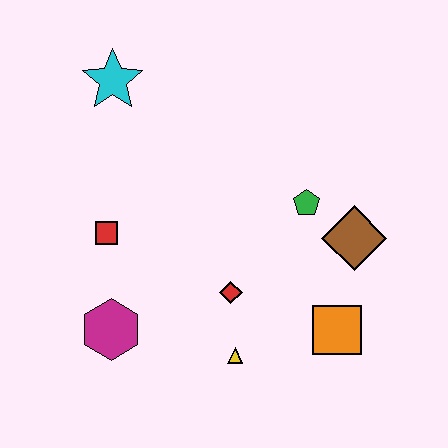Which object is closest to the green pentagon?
The brown diamond is closest to the green pentagon.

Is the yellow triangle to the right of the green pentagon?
No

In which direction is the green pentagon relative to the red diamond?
The green pentagon is above the red diamond.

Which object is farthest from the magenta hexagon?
The brown diamond is farthest from the magenta hexagon.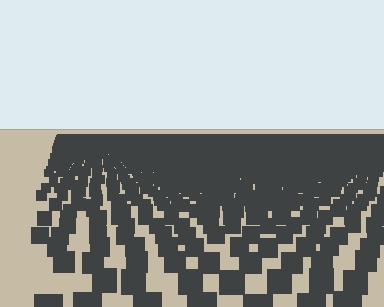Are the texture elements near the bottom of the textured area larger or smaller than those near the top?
Larger. Near the bottom, elements are closer to the viewer and appear at a bigger on-screen size.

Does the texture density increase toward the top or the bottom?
Density increases toward the top.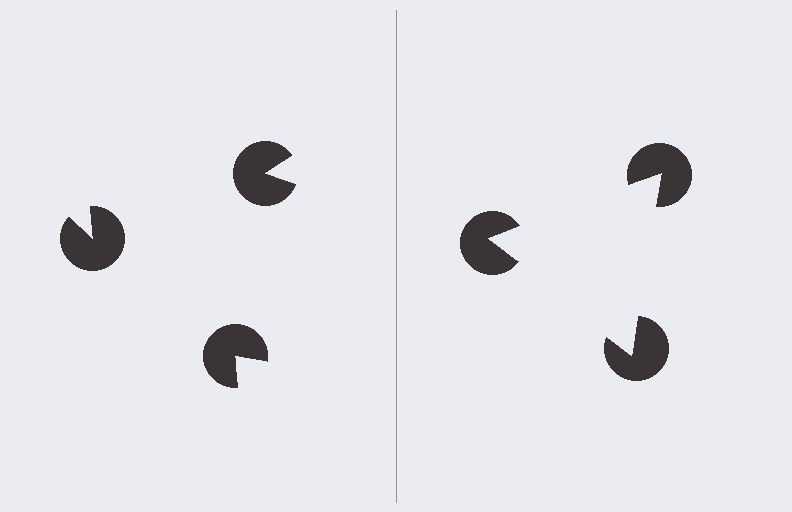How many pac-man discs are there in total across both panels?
6 — 3 on each side.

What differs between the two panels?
The pac-man discs are positioned identically on both sides; only the wedge orientations differ. On the right they align to a triangle; on the left they are misaligned.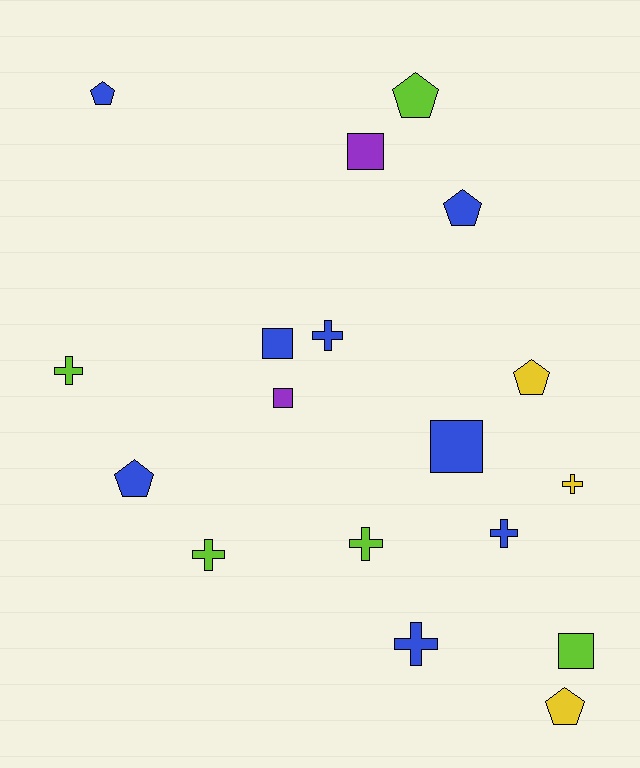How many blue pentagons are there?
There are 3 blue pentagons.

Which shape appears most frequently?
Cross, with 7 objects.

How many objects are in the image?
There are 18 objects.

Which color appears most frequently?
Blue, with 8 objects.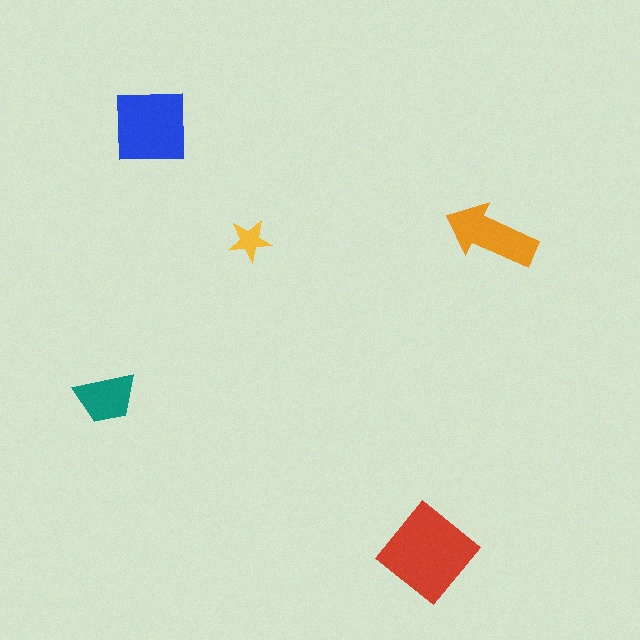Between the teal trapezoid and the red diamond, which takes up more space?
The red diamond.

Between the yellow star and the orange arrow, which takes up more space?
The orange arrow.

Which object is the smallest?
The yellow star.